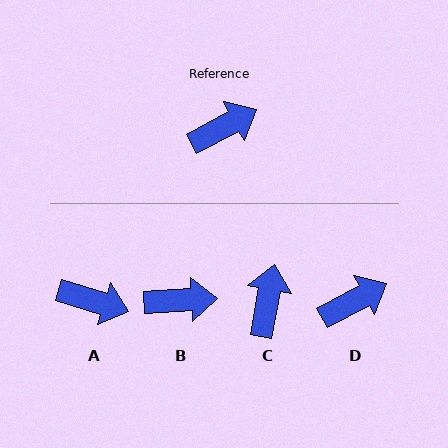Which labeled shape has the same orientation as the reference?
D.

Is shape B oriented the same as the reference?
No, it is off by about 25 degrees.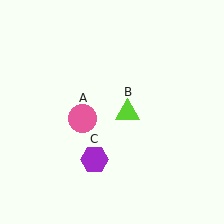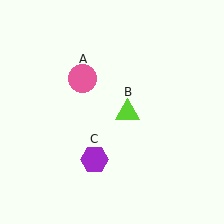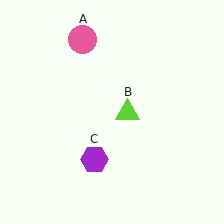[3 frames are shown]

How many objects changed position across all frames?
1 object changed position: pink circle (object A).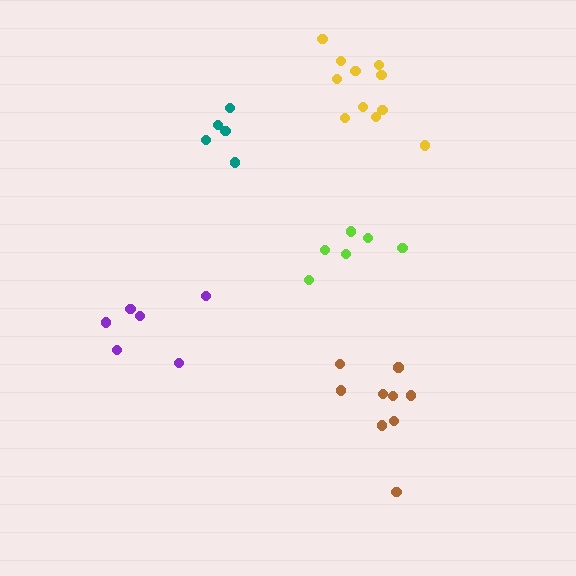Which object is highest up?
The yellow cluster is topmost.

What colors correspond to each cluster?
The clusters are colored: lime, yellow, teal, purple, brown.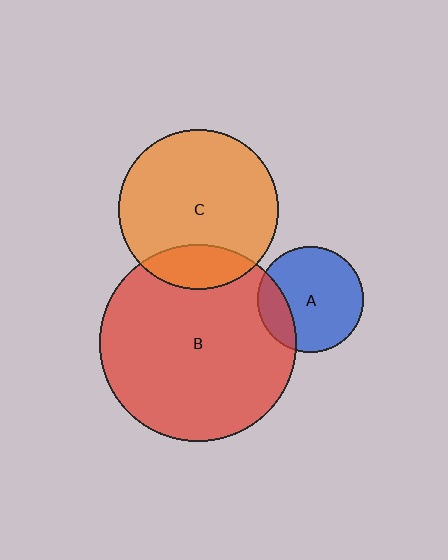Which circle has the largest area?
Circle B (red).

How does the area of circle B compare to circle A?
Approximately 3.5 times.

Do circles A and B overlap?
Yes.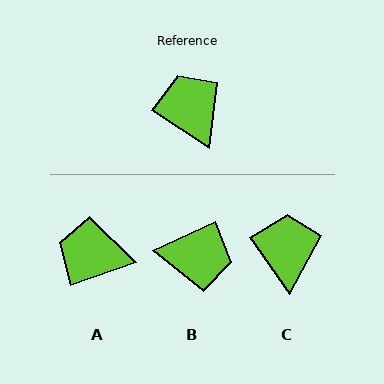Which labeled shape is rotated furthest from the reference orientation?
B, about 123 degrees away.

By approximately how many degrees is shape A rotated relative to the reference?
Approximately 52 degrees counter-clockwise.